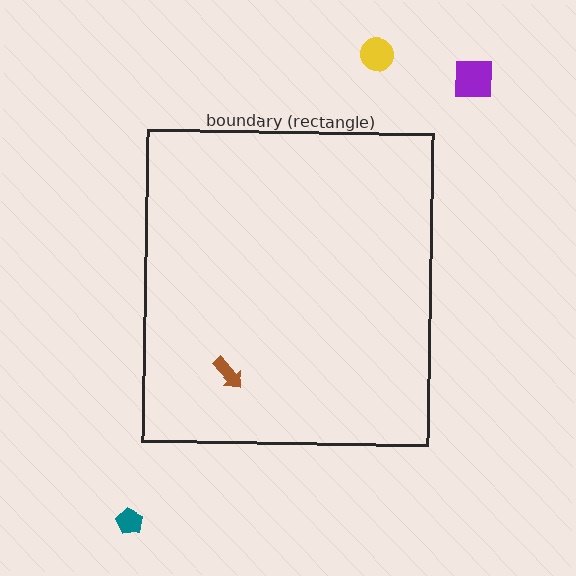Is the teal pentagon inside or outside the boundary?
Outside.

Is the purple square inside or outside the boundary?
Outside.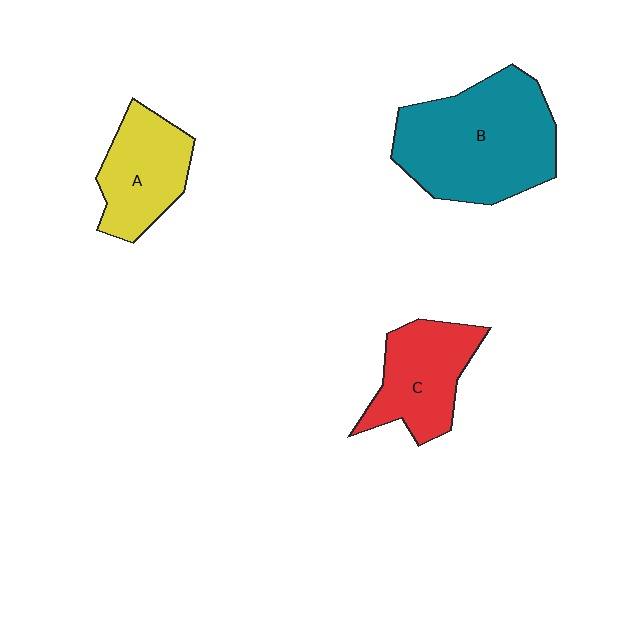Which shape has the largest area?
Shape B (teal).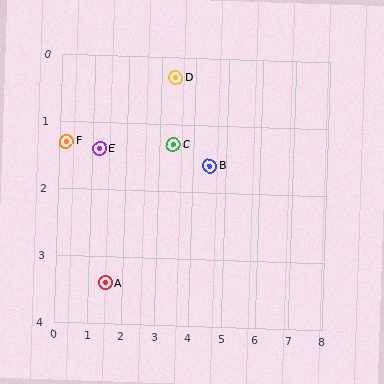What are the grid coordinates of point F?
Point F is at approximately (0.2, 1.3).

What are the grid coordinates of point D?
Point D is at approximately (3.4, 0.3).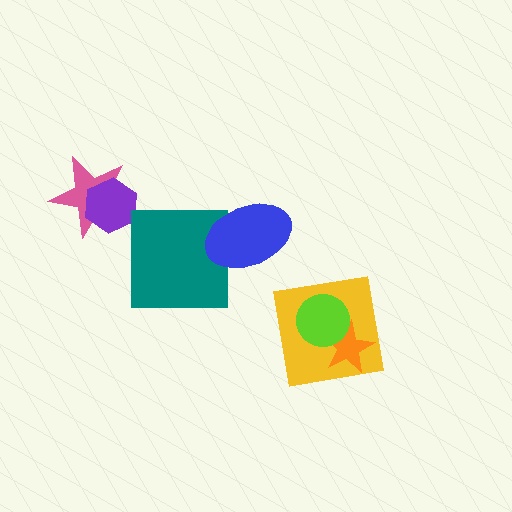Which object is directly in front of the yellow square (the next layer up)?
The orange star is directly in front of the yellow square.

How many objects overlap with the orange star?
2 objects overlap with the orange star.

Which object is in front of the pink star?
The purple hexagon is in front of the pink star.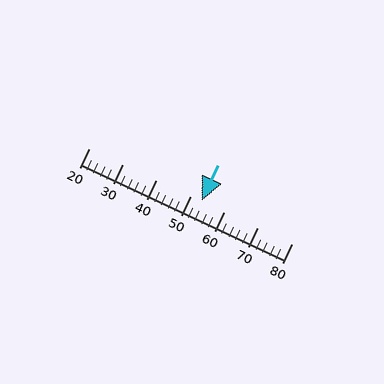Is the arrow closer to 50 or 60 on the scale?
The arrow is closer to 50.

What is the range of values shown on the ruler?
The ruler shows values from 20 to 80.